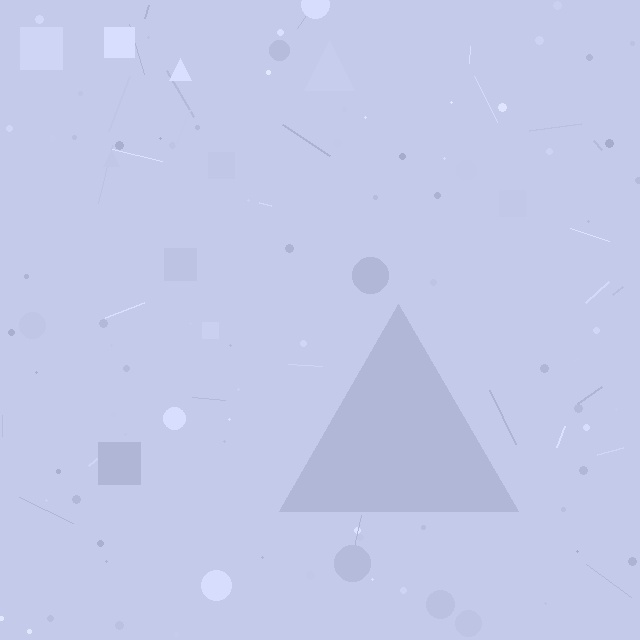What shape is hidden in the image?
A triangle is hidden in the image.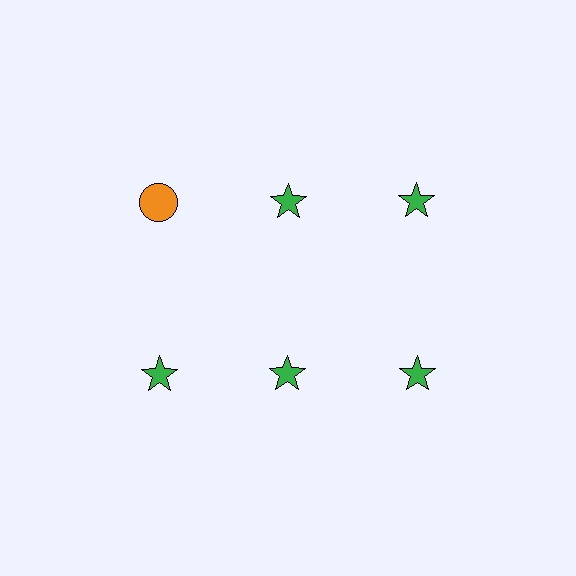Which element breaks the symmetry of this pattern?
The orange circle in the top row, leftmost column breaks the symmetry. All other shapes are green stars.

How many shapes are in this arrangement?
There are 6 shapes arranged in a grid pattern.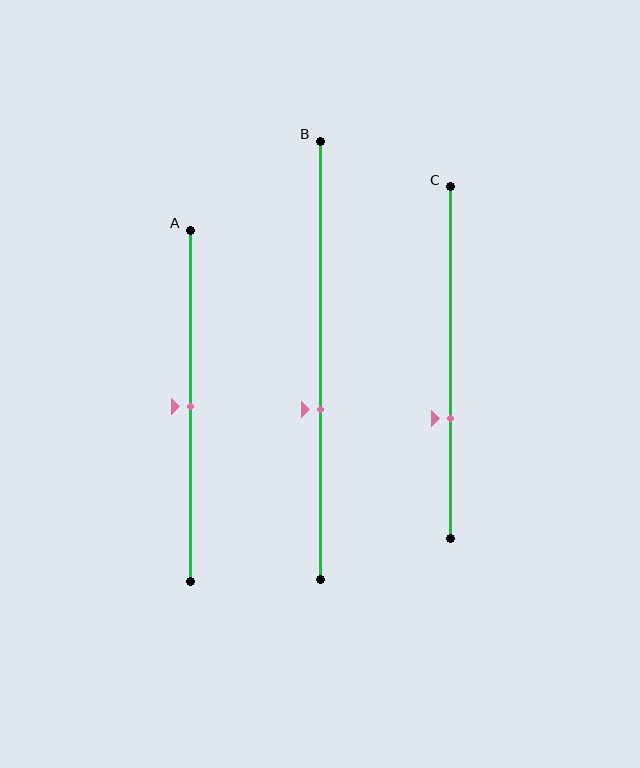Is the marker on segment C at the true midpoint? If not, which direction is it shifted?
No, the marker on segment C is shifted downward by about 16% of the segment length.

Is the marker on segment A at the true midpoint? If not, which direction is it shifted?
Yes, the marker on segment A is at the true midpoint.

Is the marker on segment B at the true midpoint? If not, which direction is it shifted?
No, the marker on segment B is shifted downward by about 11% of the segment length.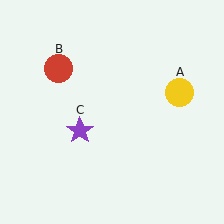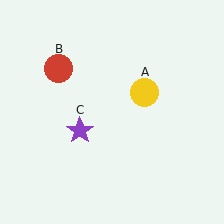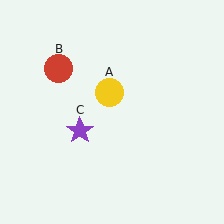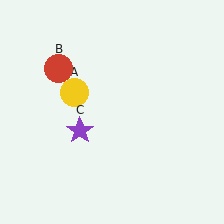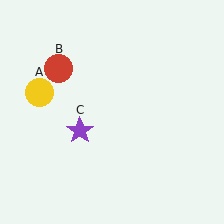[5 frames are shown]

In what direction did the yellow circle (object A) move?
The yellow circle (object A) moved left.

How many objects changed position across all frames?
1 object changed position: yellow circle (object A).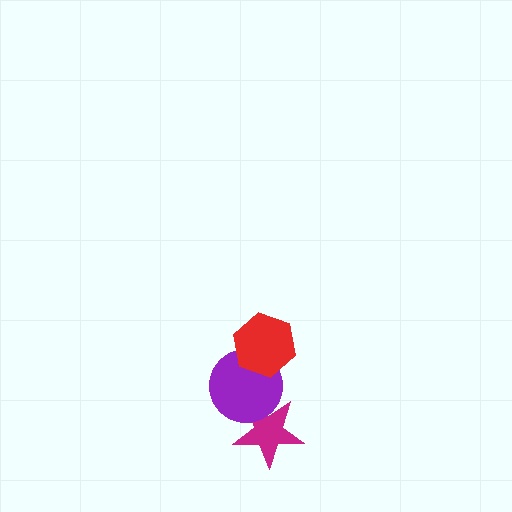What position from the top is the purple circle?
The purple circle is 2nd from the top.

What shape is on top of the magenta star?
The purple circle is on top of the magenta star.